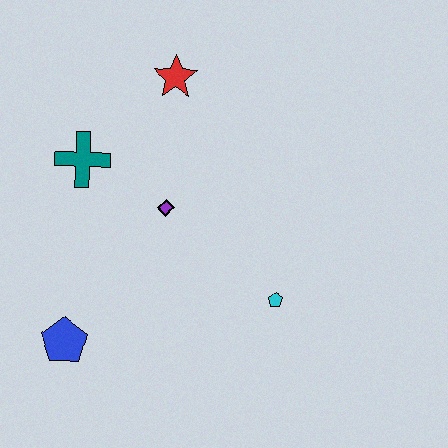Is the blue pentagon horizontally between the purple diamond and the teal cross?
No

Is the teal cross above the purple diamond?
Yes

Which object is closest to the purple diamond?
The teal cross is closest to the purple diamond.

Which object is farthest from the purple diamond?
The blue pentagon is farthest from the purple diamond.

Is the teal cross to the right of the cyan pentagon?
No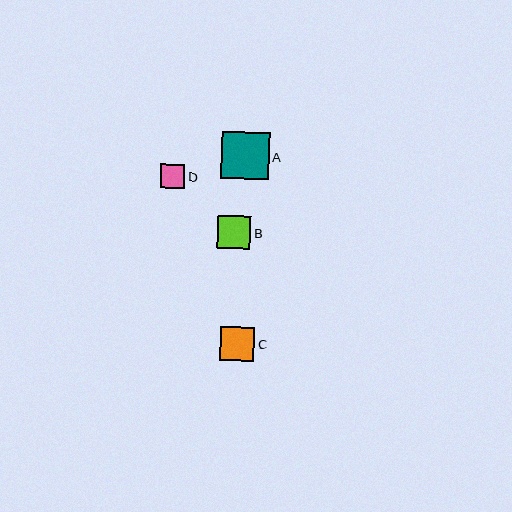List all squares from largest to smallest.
From largest to smallest: A, C, B, D.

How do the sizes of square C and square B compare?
Square C and square B are approximately the same size.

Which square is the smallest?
Square D is the smallest with a size of approximately 24 pixels.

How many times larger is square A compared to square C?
Square A is approximately 1.4 times the size of square C.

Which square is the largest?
Square A is the largest with a size of approximately 48 pixels.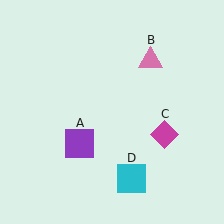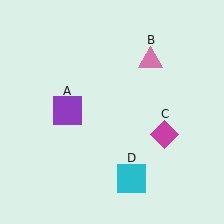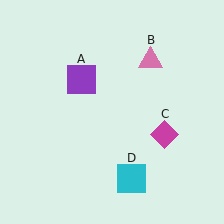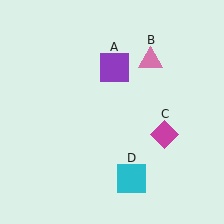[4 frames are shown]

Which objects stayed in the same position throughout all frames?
Pink triangle (object B) and magenta diamond (object C) and cyan square (object D) remained stationary.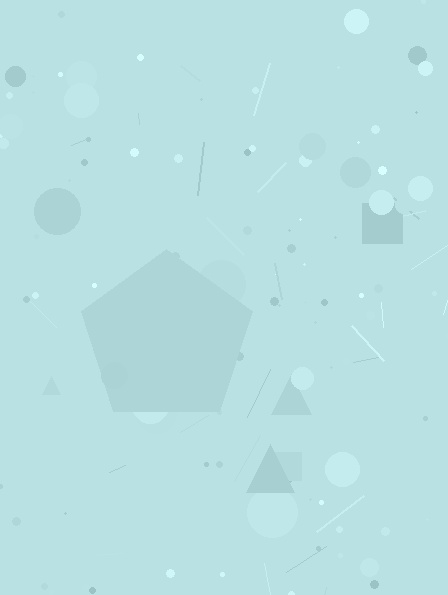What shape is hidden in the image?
A pentagon is hidden in the image.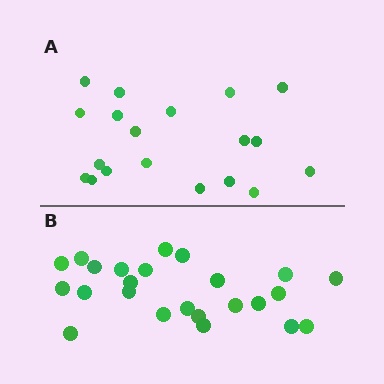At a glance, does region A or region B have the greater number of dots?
Region B (the bottom region) has more dots.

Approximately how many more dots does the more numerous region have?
Region B has about 5 more dots than region A.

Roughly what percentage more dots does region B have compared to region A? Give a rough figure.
About 25% more.